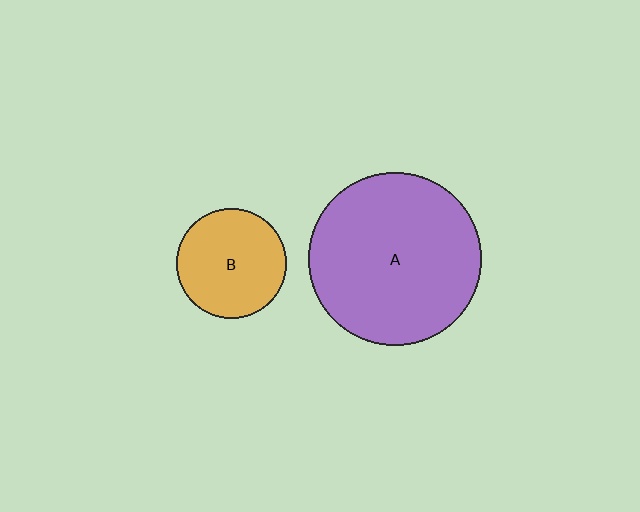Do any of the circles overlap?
No, none of the circles overlap.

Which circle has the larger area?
Circle A (purple).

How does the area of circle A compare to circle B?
Approximately 2.5 times.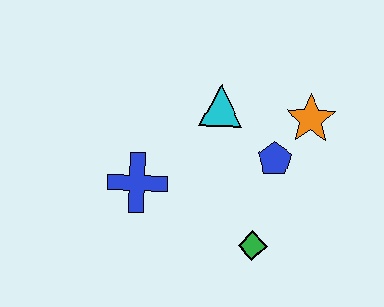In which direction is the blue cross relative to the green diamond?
The blue cross is to the left of the green diamond.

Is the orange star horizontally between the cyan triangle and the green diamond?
No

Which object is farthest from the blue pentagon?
The blue cross is farthest from the blue pentagon.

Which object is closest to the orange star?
The blue pentagon is closest to the orange star.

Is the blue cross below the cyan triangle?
Yes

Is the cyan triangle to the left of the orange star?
Yes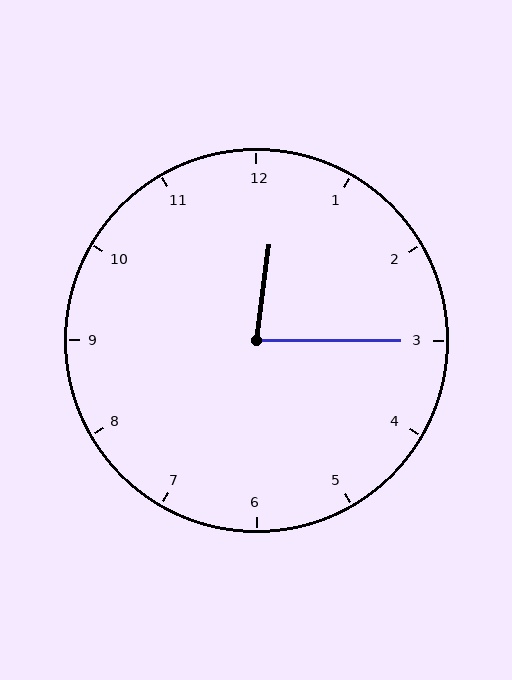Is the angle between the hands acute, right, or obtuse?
It is acute.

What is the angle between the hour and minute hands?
Approximately 82 degrees.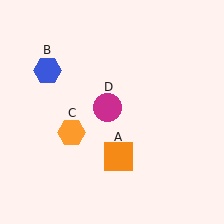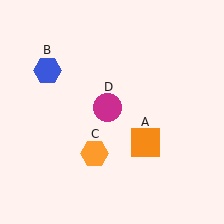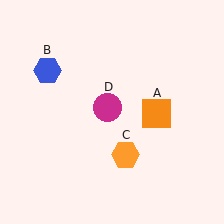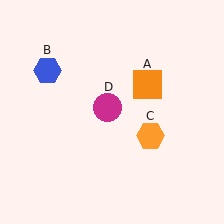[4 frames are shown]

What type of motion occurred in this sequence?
The orange square (object A), orange hexagon (object C) rotated counterclockwise around the center of the scene.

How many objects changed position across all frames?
2 objects changed position: orange square (object A), orange hexagon (object C).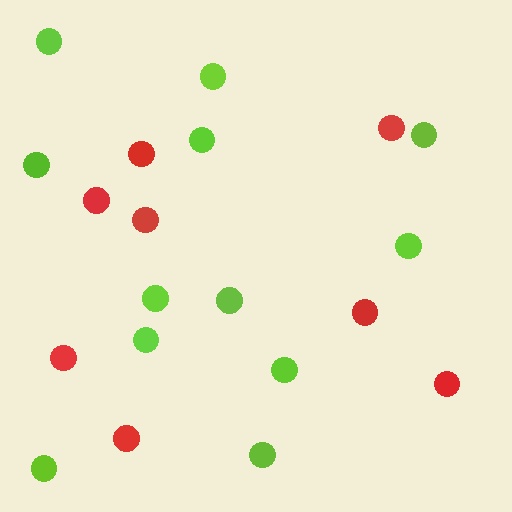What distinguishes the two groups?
There are 2 groups: one group of red circles (8) and one group of lime circles (12).